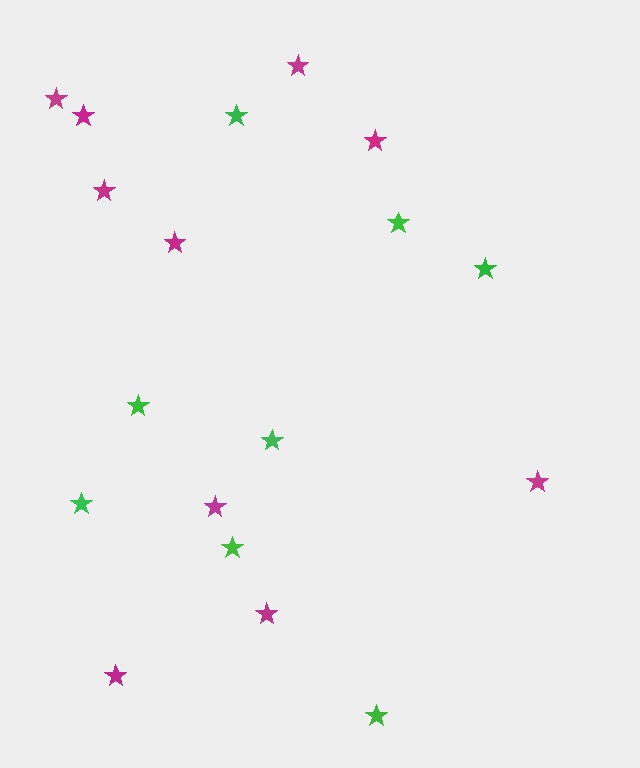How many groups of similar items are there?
There are 2 groups: one group of green stars (8) and one group of magenta stars (10).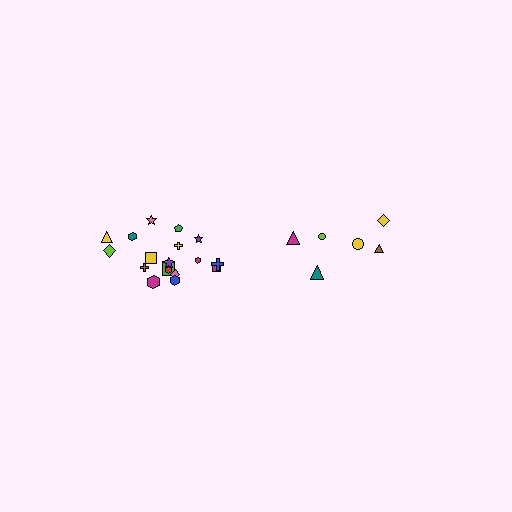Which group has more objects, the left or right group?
The left group.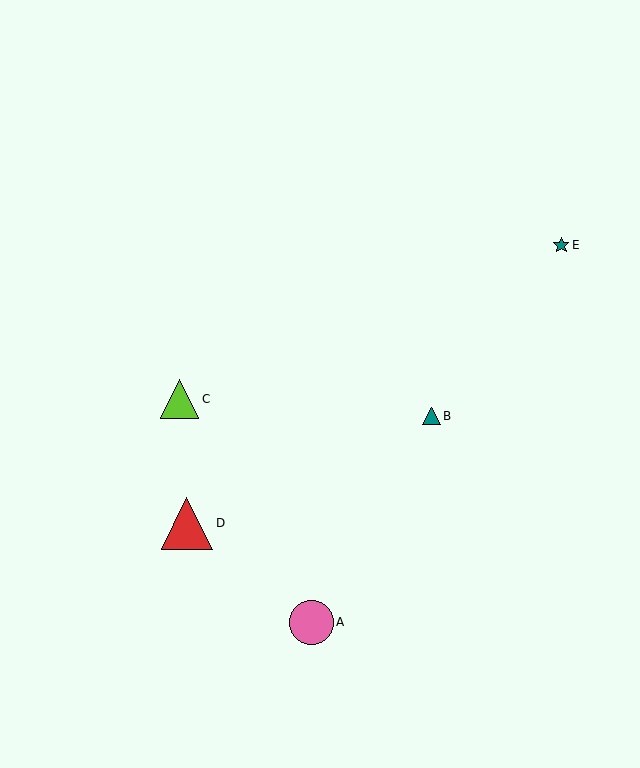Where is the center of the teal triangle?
The center of the teal triangle is at (431, 416).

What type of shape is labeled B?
Shape B is a teal triangle.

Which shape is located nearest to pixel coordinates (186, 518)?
The red triangle (labeled D) at (187, 523) is nearest to that location.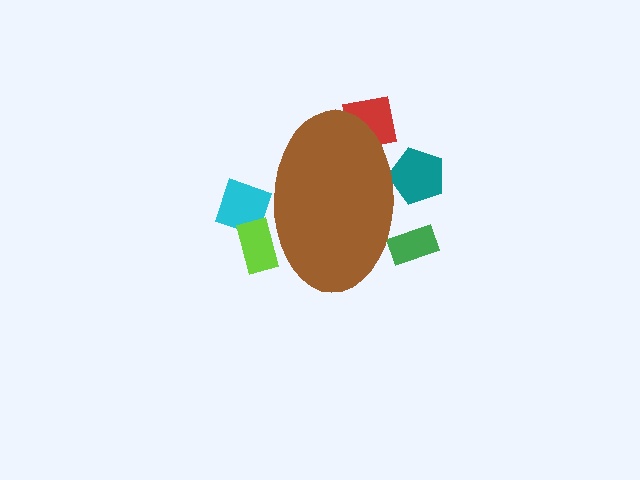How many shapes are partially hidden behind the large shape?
5 shapes are partially hidden.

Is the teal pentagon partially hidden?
Yes, the teal pentagon is partially hidden behind the brown ellipse.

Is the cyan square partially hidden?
Yes, the cyan square is partially hidden behind the brown ellipse.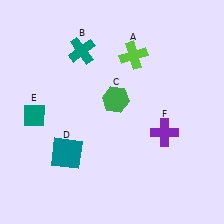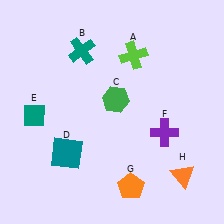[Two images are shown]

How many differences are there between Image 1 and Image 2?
There are 2 differences between the two images.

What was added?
An orange pentagon (G), an orange triangle (H) were added in Image 2.